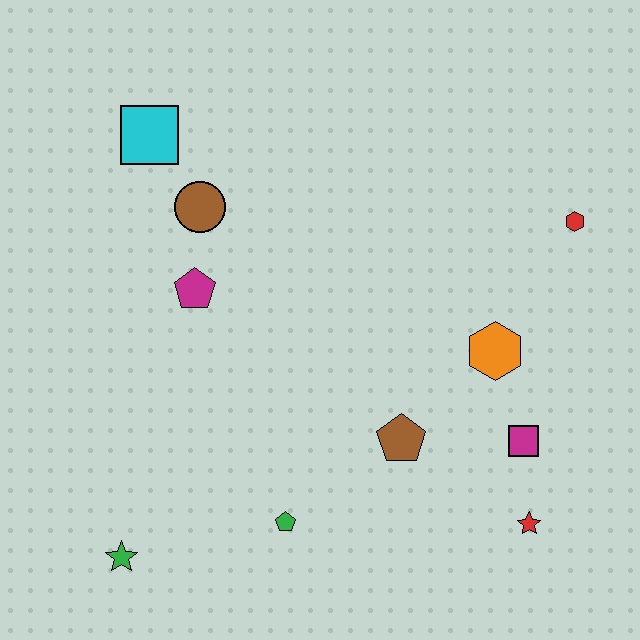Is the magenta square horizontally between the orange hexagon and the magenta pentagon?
No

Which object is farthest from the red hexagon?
The green star is farthest from the red hexagon.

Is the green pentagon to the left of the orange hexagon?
Yes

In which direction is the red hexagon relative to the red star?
The red hexagon is above the red star.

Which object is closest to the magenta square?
The red star is closest to the magenta square.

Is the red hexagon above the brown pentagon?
Yes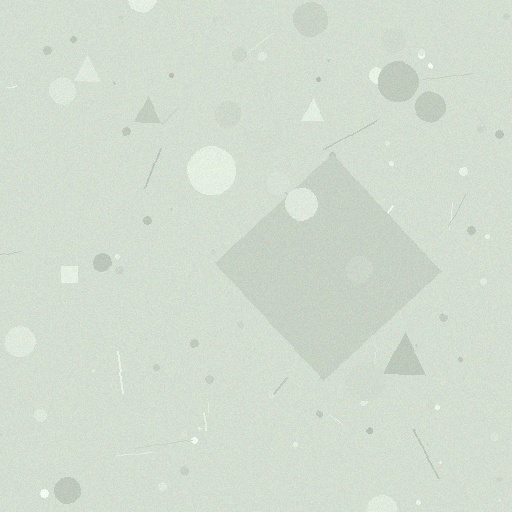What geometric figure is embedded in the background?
A diamond is embedded in the background.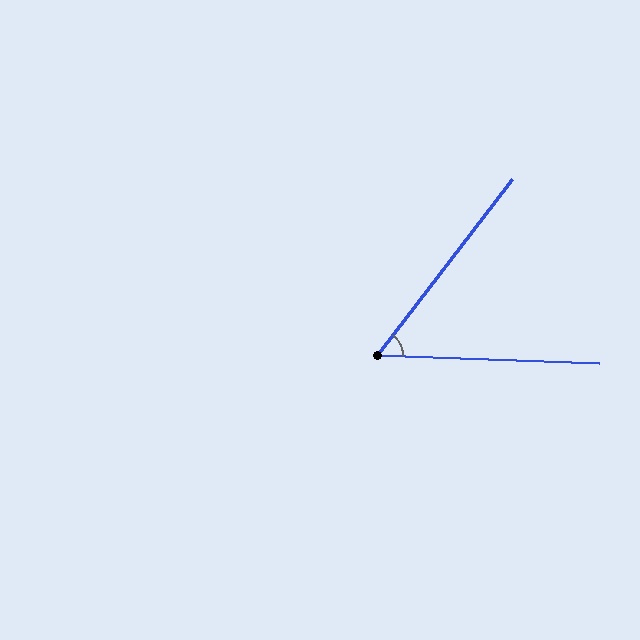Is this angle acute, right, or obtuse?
It is acute.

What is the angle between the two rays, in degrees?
Approximately 54 degrees.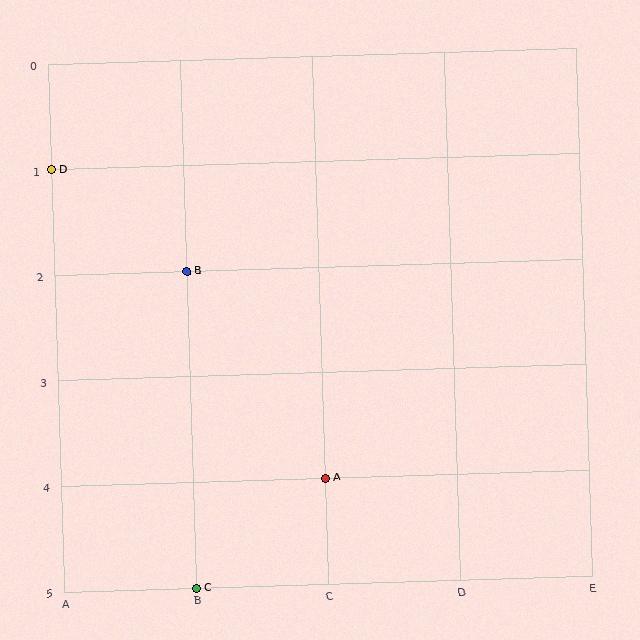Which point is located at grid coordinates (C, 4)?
Point A is at (C, 4).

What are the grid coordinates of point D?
Point D is at grid coordinates (A, 1).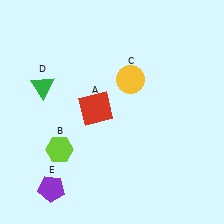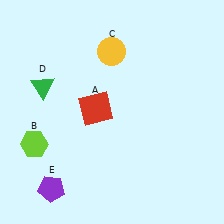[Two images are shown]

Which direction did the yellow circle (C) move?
The yellow circle (C) moved up.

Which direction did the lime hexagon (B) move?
The lime hexagon (B) moved left.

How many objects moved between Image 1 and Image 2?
2 objects moved between the two images.